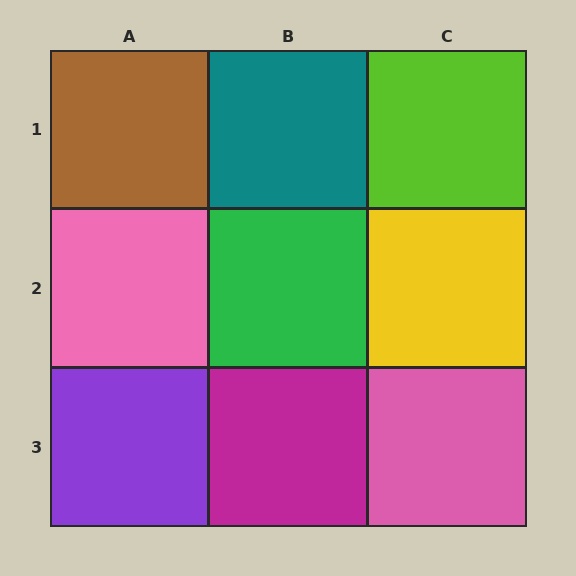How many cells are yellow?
1 cell is yellow.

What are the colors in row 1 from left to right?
Brown, teal, lime.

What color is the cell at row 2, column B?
Green.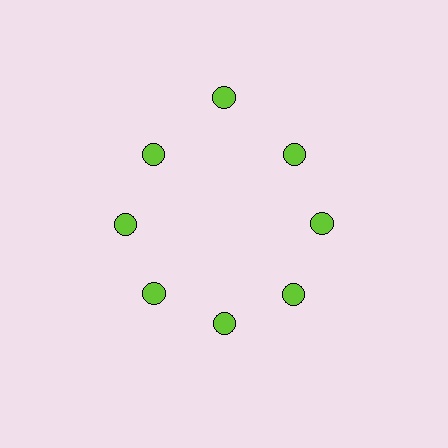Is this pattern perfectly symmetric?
No. The 8 lime circles are arranged in a ring, but one element near the 12 o'clock position is pushed outward from the center, breaking the 8-fold rotational symmetry.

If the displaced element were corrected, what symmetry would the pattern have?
It would have 8-fold rotational symmetry — the pattern would map onto itself every 45 degrees.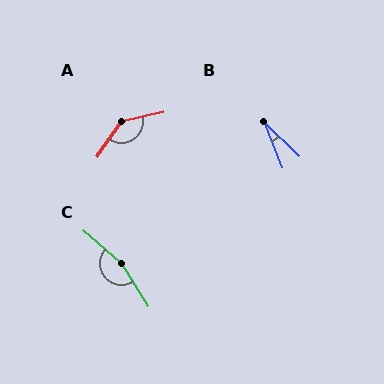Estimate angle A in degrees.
Approximately 137 degrees.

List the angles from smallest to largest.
B (24°), A (137°), C (164°).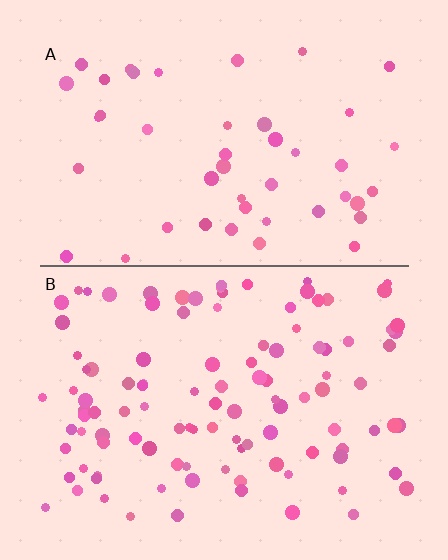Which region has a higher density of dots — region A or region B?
B (the bottom).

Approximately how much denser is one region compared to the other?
Approximately 2.4× — region B over region A.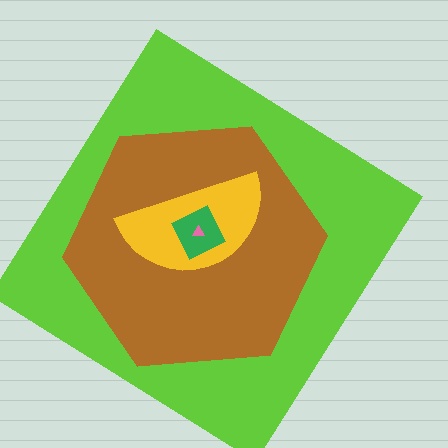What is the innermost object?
The pink triangle.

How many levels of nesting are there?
5.